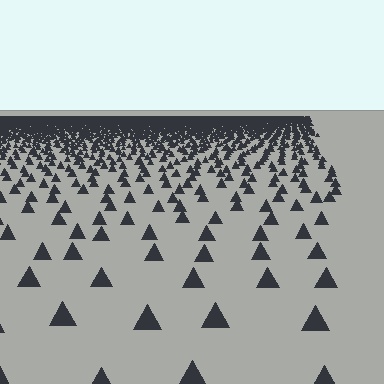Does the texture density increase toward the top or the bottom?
Density increases toward the top.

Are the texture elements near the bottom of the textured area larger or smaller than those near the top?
Larger. Near the bottom, elements are closer to the viewer and appear at a bigger on-screen size.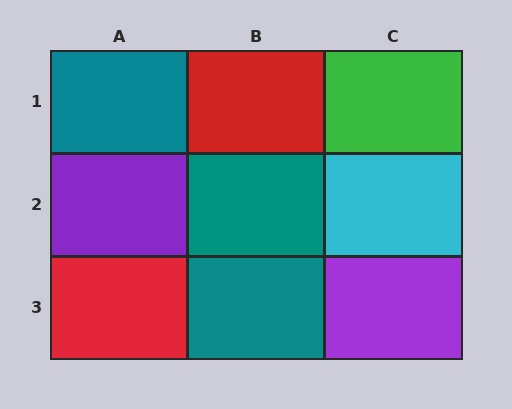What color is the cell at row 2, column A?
Purple.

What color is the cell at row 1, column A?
Teal.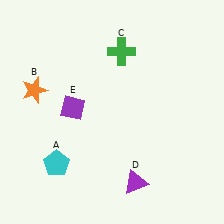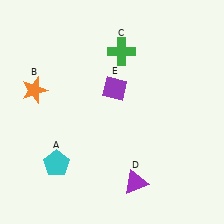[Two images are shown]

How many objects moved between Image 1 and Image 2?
1 object moved between the two images.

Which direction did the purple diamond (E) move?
The purple diamond (E) moved right.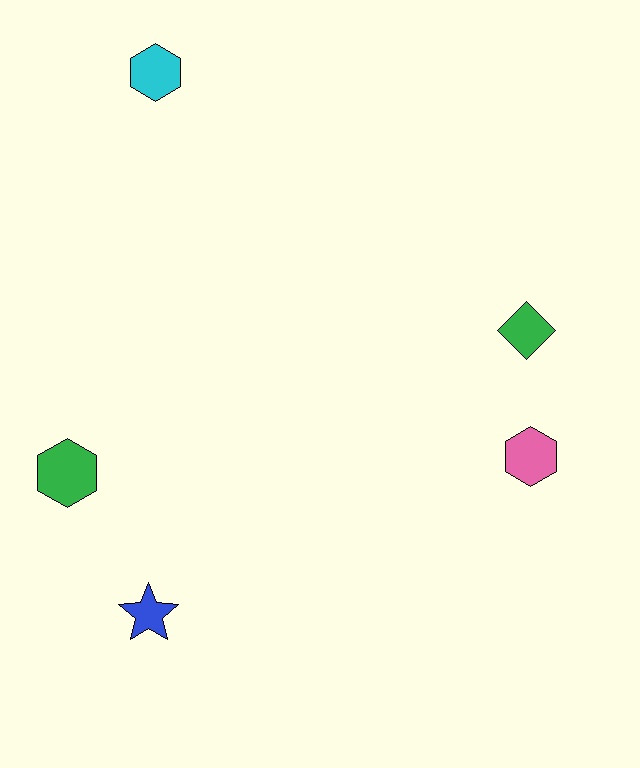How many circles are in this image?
There are no circles.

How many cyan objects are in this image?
There is 1 cyan object.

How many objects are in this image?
There are 5 objects.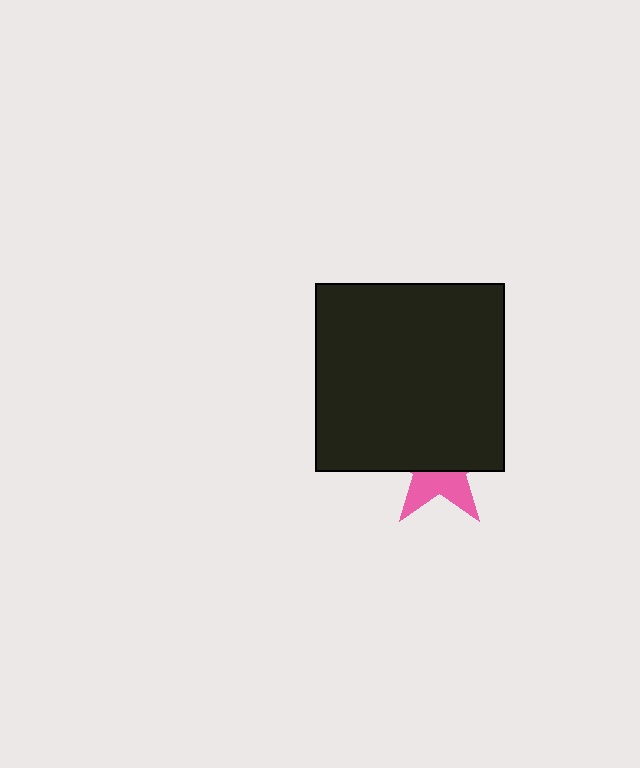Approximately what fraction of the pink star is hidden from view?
Roughly 61% of the pink star is hidden behind the black square.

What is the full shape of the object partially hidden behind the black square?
The partially hidden object is a pink star.